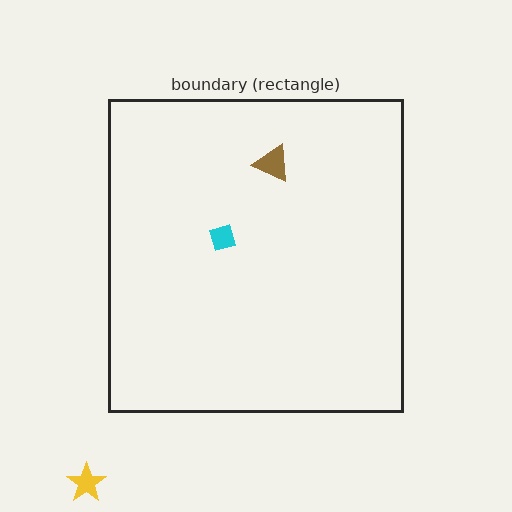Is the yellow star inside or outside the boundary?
Outside.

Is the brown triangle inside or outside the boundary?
Inside.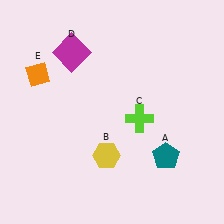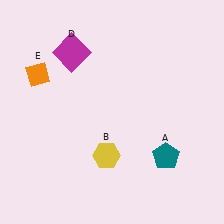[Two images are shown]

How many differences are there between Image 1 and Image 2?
There is 1 difference between the two images.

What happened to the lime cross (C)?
The lime cross (C) was removed in Image 2. It was in the bottom-right area of Image 1.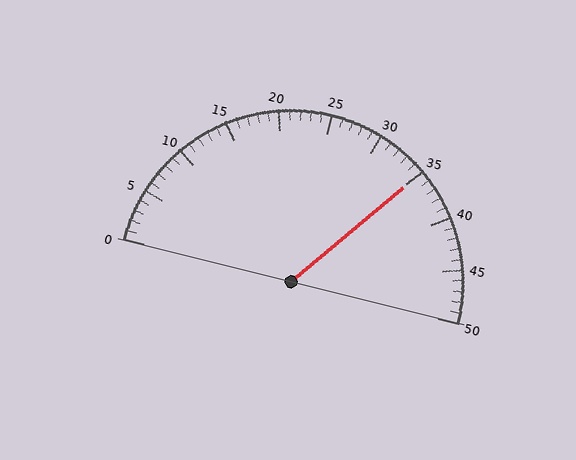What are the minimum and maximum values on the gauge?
The gauge ranges from 0 to 50.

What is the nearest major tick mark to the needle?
The nearest major tick mark is 35.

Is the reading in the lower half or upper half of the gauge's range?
The reading is in the upper half of the range (0 to 50).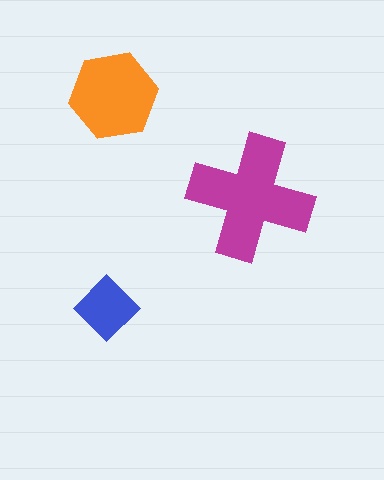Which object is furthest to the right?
The magenta cross is rightmost.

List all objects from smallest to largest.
The blue diamond, the orange hexagon, the magenta cross.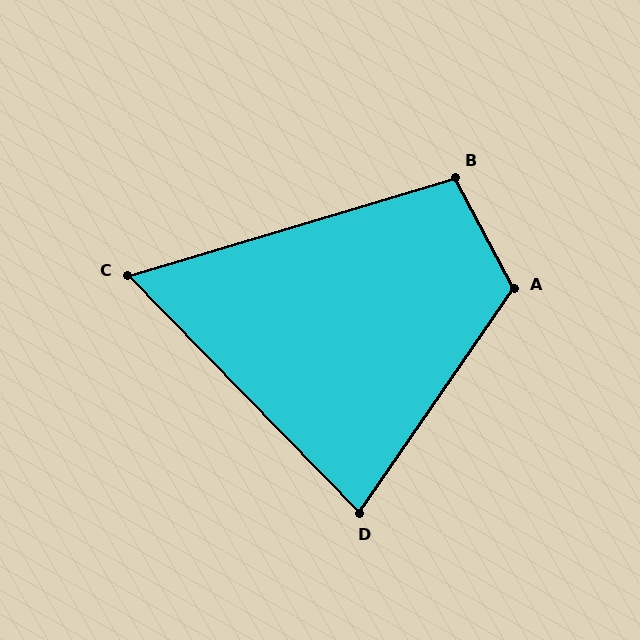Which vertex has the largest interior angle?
A, at approximately 118 degrees.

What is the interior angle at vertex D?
Approximately 79 degrees (acute).